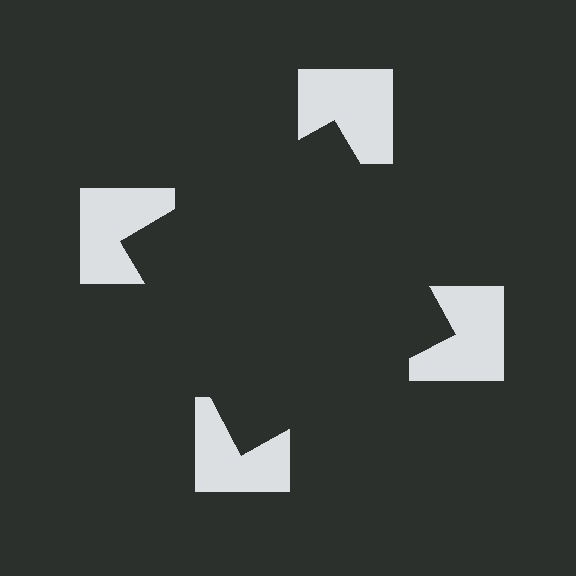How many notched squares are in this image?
There are 4 — one at each vertex of the illusory square.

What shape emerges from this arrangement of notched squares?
An illusory square — its edges are inferred from the aligned wedge cuts in the notched squares, not physically drawn.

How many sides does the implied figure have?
4 sides.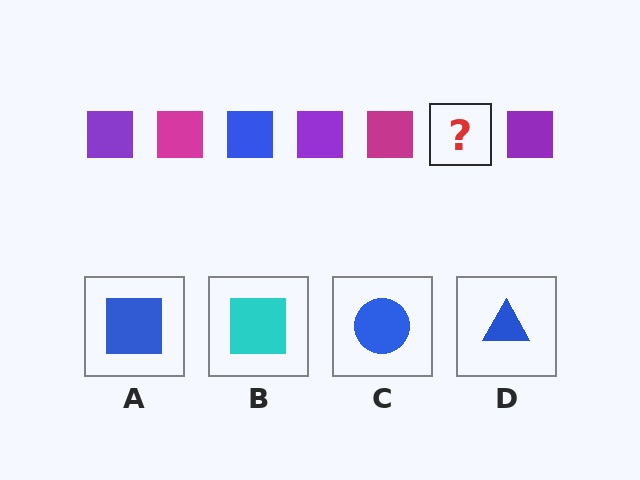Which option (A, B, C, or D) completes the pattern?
A.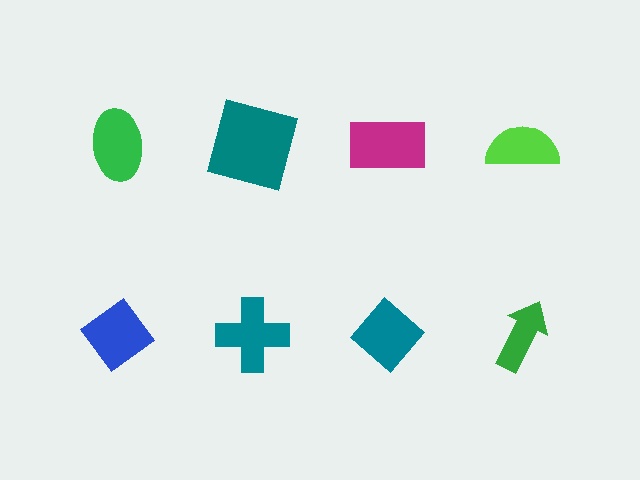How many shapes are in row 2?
4 shapes.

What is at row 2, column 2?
A teal cross.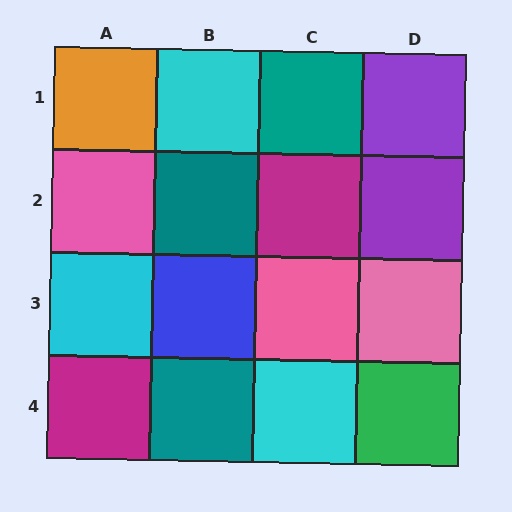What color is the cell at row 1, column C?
Teal.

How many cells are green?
1 cell is green.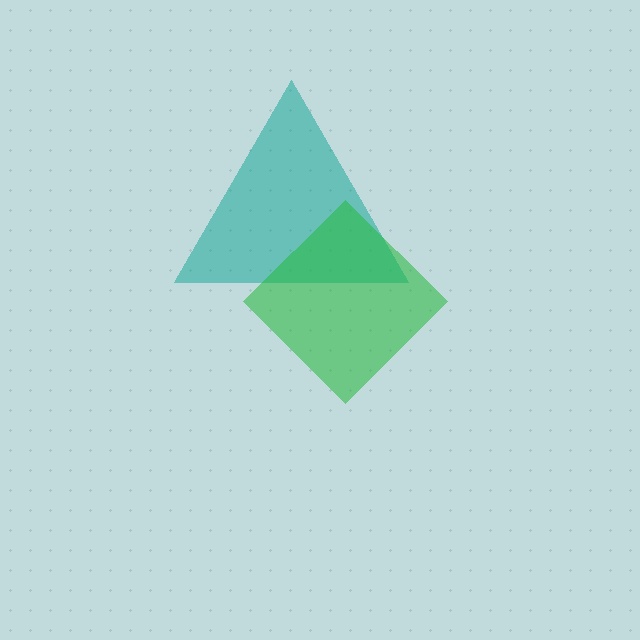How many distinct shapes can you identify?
There are 2 distinct shapes: a teal triangle, a green diamond.